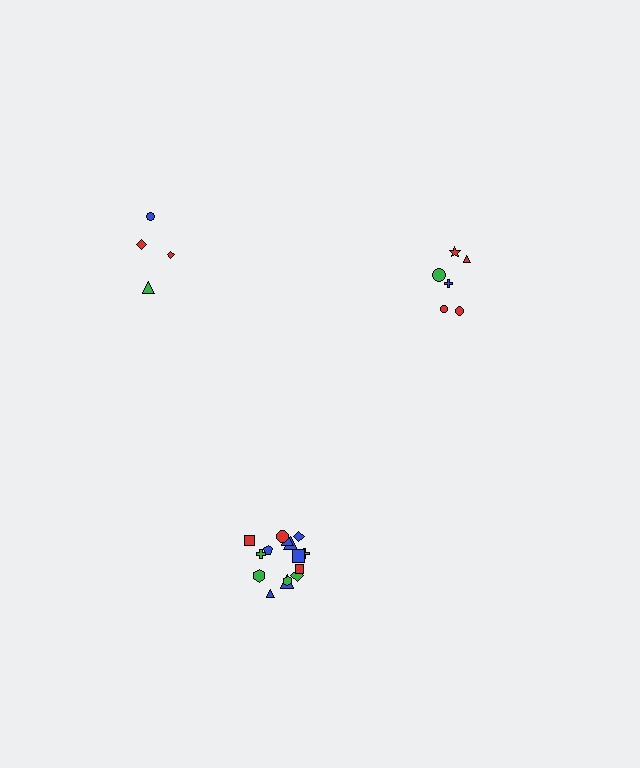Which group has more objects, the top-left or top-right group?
The top-right group.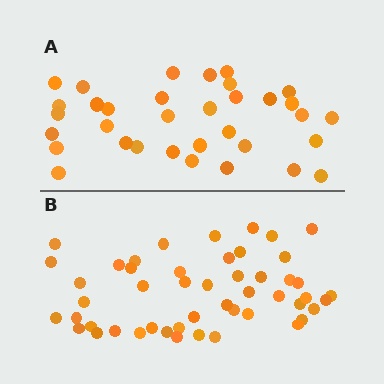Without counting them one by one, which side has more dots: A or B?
Region B (the bottom region) has more dots.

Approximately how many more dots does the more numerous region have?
Region B has approximately 15 more dots than region A.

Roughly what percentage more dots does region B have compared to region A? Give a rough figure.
About 45% more.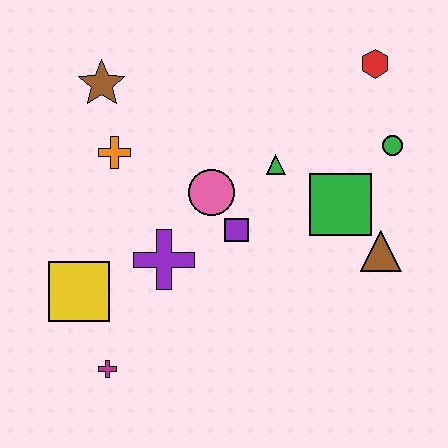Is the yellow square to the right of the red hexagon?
No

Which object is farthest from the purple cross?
The red hexagon is farthest from the purple cross.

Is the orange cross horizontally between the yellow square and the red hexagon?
Yes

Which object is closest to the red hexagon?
The green circle is closest to the red hexagon.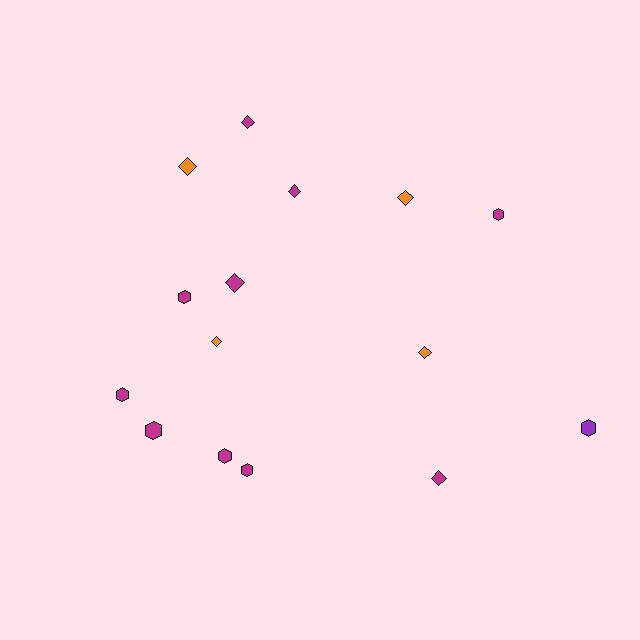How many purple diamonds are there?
There are no purple diamonds.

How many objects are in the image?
There are 15 objects.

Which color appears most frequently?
Magenta, with 10 objects.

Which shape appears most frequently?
Diamond, with 8 objects.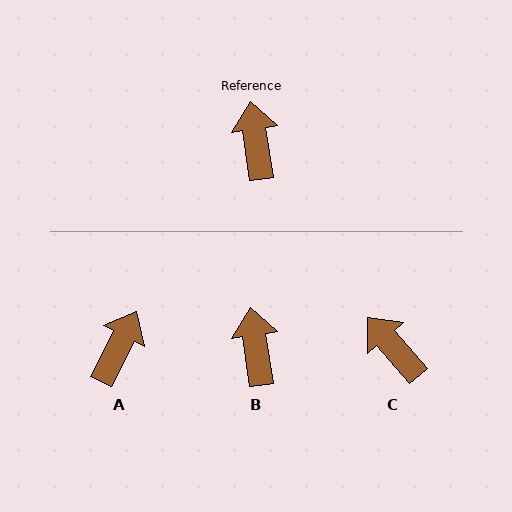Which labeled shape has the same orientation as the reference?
B.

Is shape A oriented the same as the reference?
No, it is off by about 35 degrees.